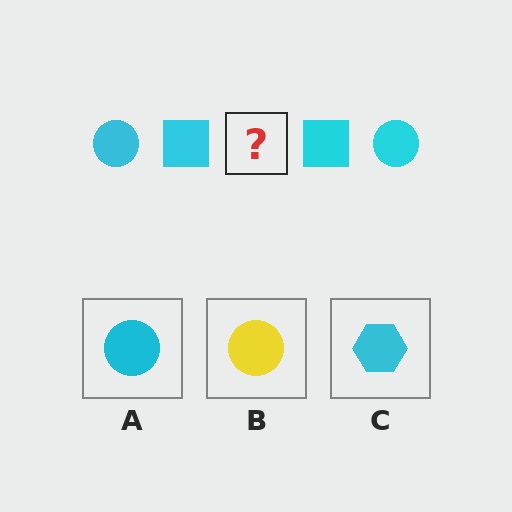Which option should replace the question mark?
Option A.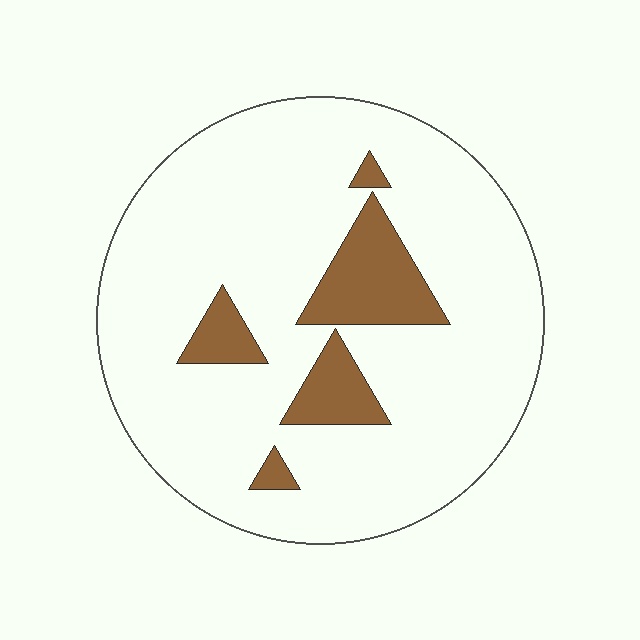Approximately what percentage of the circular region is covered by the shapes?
Approximately 15%.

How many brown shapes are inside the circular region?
5.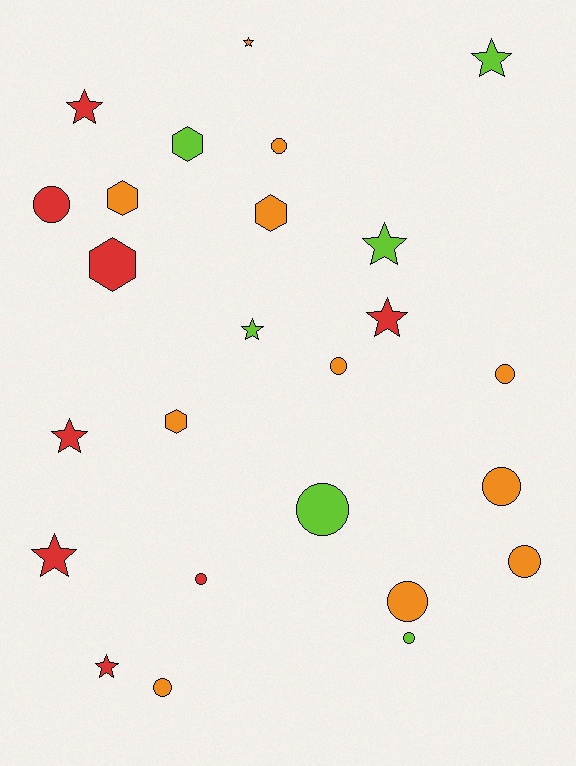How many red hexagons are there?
There is 1 red hexagon.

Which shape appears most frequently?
Circle, with 11 objects.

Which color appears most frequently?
Orange, with 11 objects.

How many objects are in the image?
There are 25 objects.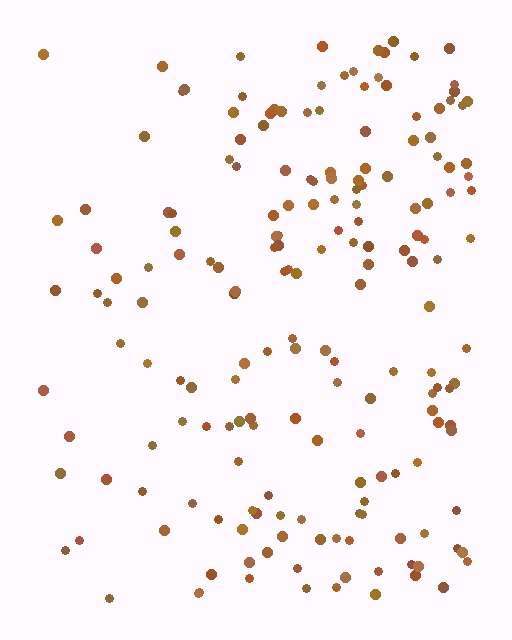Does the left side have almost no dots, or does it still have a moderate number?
Still a moderate number, just noticeably fewer than the right.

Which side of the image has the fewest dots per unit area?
The left.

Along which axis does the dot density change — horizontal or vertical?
Horizontal.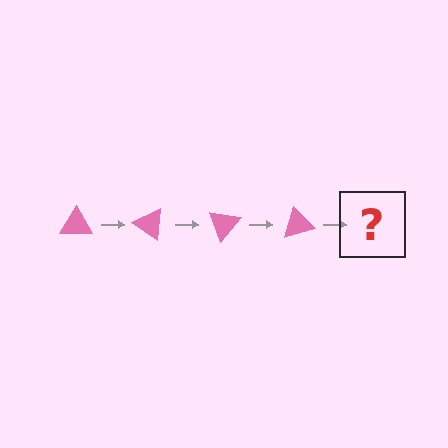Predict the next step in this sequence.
The next step is a pink triangle rotated 140 degrees.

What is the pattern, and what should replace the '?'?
The pattern is that the triangle rotates 35 degrees each step. The '?' should be a pink triangle rotated 140 degrees.